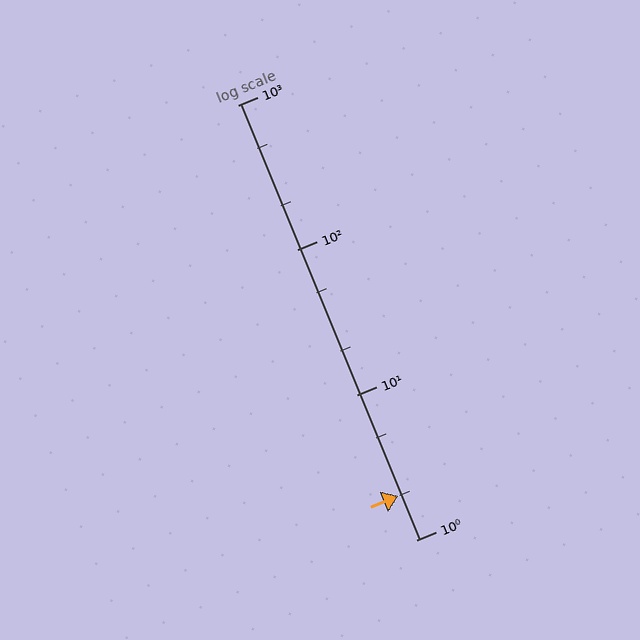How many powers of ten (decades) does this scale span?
The scale spans 3 decades, from 1 to 1000.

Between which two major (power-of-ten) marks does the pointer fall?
The pointer is between 1 and 10.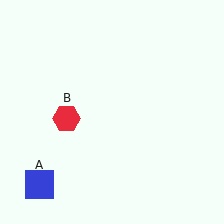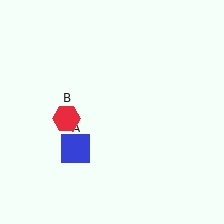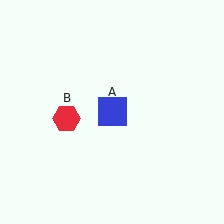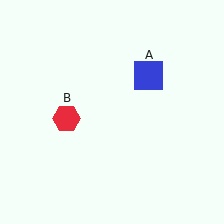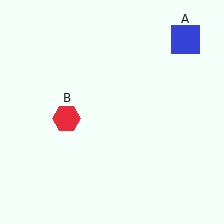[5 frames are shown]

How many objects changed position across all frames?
1 object changed position: blue square (object A).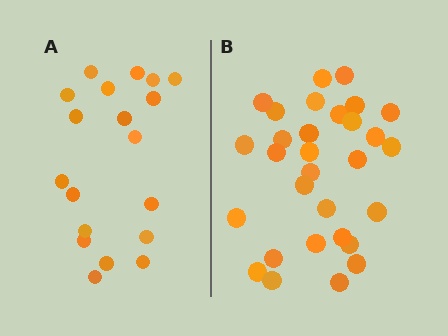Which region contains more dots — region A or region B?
Region B (the right region) has more dots.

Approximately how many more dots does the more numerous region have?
Region B has roughly 12 or so more dots than region A.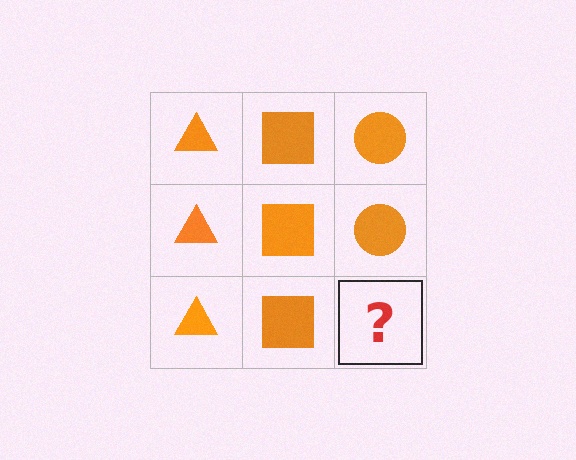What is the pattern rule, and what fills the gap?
The rule is that each column has a consistent shape. The gap should be filled with an orange circle.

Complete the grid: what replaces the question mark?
The question mark should be replaced with an orange circle.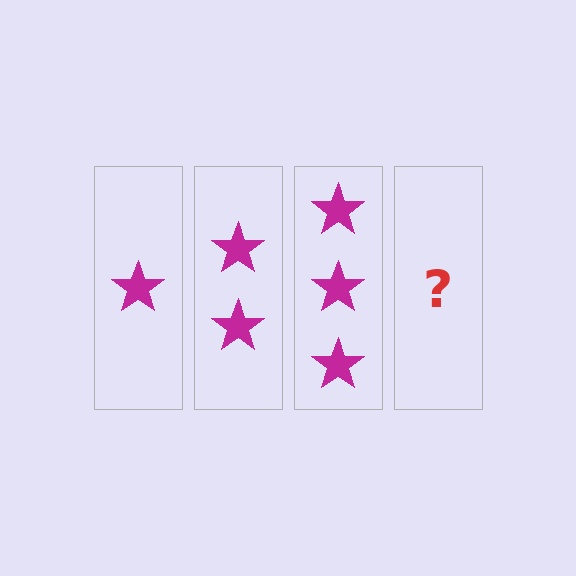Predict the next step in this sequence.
The next step is 4 stars.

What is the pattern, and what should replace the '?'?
The pattern is that each step adds one more star. The '?' should be 4 stars.